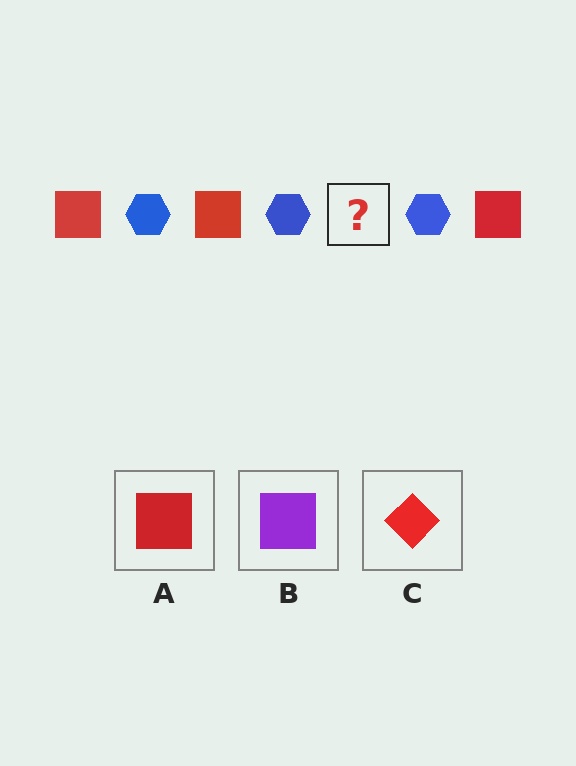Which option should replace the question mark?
Option A.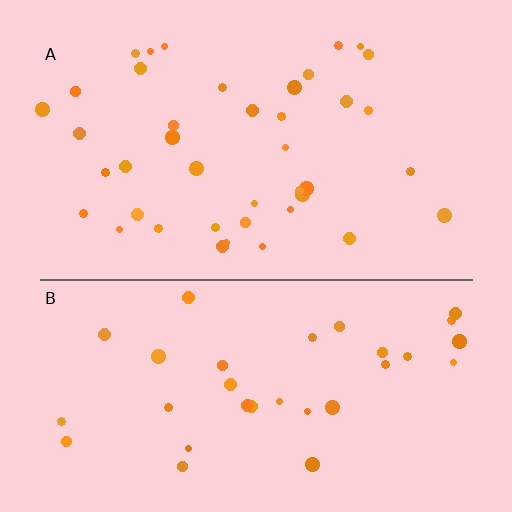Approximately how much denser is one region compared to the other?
Approximately 1.3× — region A over region B.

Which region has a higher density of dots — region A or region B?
A (the top).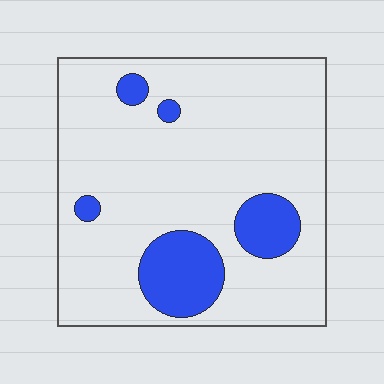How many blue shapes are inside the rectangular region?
5.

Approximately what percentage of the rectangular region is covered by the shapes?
Approximately 15%.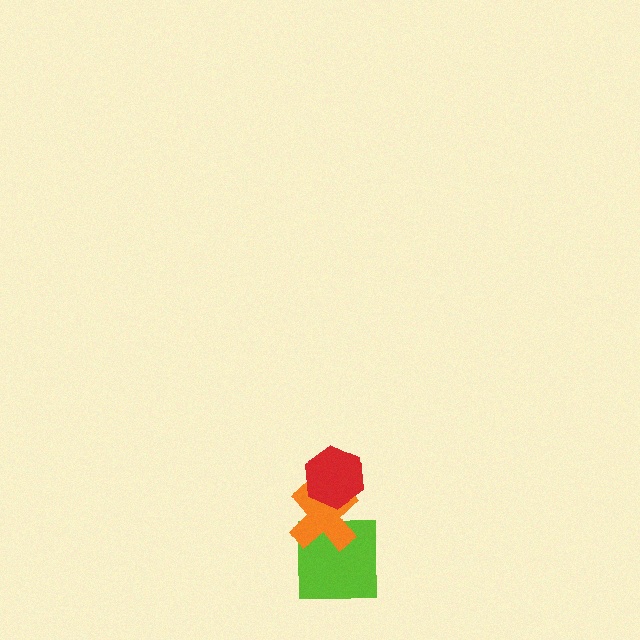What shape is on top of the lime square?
The orange cross is on top of the lime square.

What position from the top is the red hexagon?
The red hexagon is 1st from the top.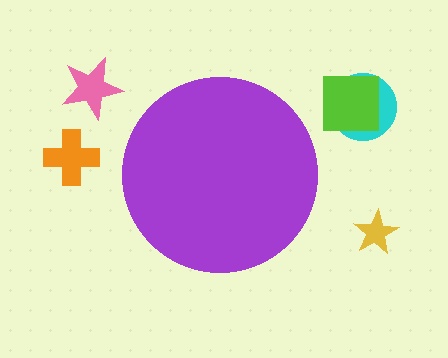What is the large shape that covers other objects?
A purple circle.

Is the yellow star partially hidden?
No, the yellow star is fully visible.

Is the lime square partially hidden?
No, the lime square is fully visible.